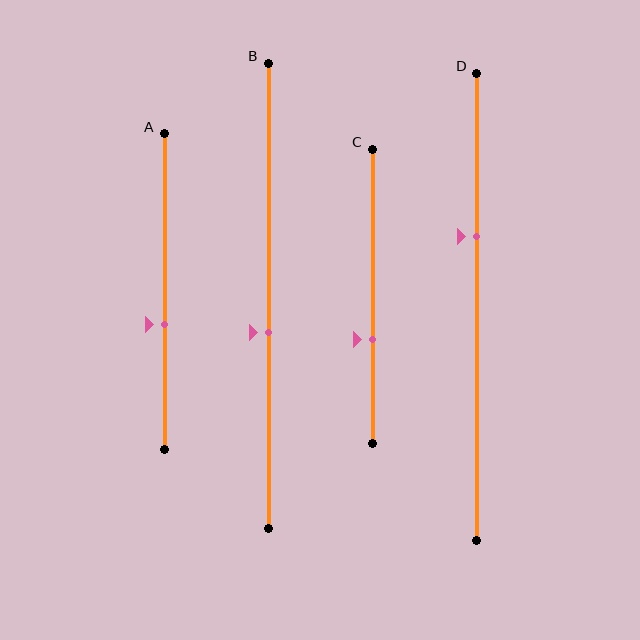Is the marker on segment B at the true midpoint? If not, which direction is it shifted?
No, the marker on segment B is shifted downward by about 8% of the segment length.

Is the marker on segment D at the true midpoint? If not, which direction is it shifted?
No, the marker on segment D is shifted upward by about 15% of the segment length.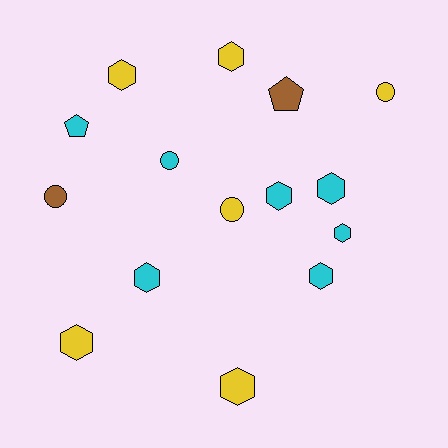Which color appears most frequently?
Cyan, with 7 objects.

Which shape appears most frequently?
Hexagon, with 9 objects.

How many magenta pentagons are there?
There are no magenta pentagons.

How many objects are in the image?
There are 15 objects.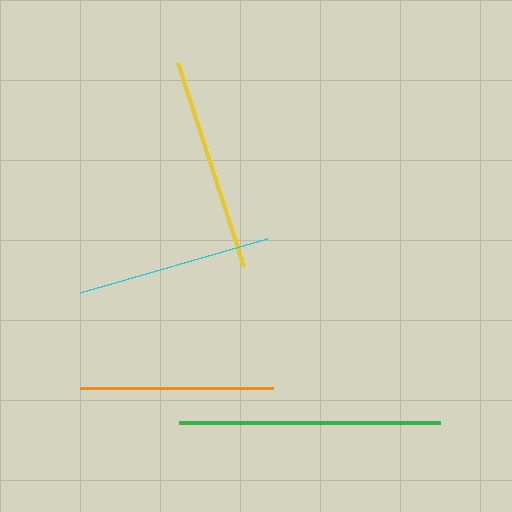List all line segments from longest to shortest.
From longest to shortest: green, yellow, cyan, orange.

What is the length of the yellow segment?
The yellow segment is approximately 215 pixels long.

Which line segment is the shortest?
The orange line is the shortest at approximately 194 pixels.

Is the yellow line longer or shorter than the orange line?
The yellow line is longer than the orange line.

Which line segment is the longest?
The green line is the longest at approximately 261 pixels.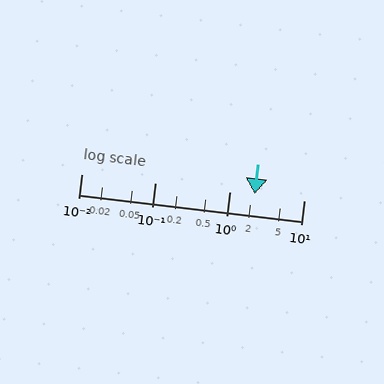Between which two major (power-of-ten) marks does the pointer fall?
The pointer is between 1 and 10.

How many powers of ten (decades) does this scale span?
The scale spans 3 decades, from 0.01 to 10.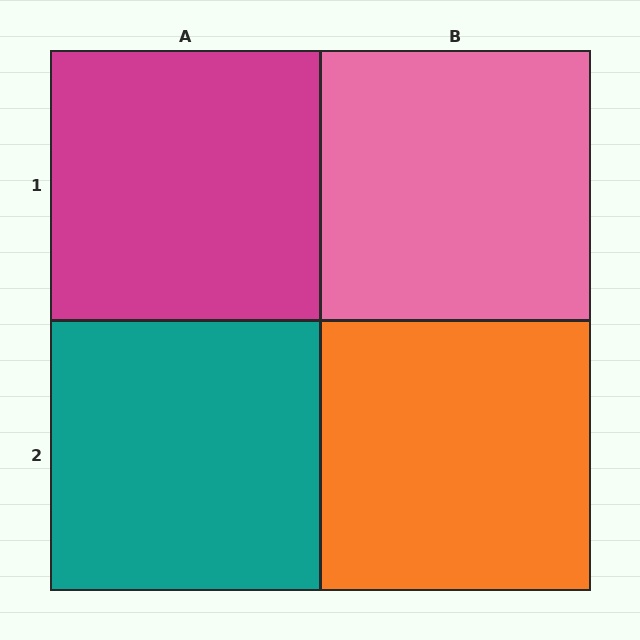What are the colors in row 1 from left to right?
Magenta, pink.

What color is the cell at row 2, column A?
Teal.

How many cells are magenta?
1 cell is magenta.